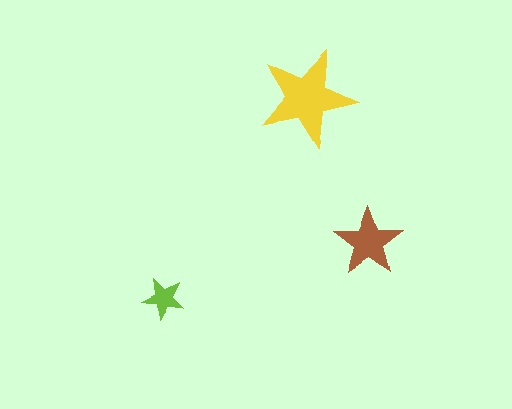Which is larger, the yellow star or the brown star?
The yellow one.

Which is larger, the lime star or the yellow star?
The yellow one.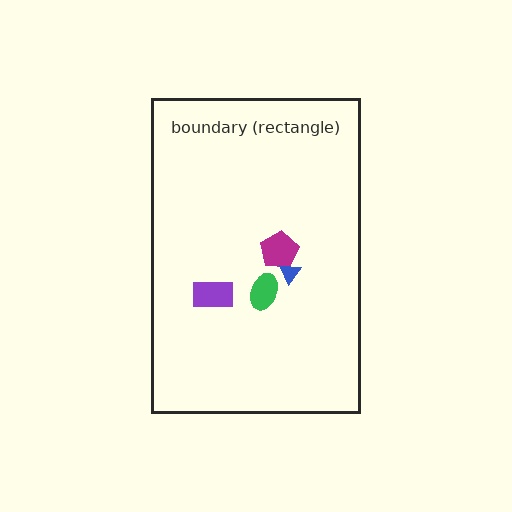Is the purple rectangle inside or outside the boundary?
Inside.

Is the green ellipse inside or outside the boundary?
Inside.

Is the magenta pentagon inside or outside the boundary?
Inside.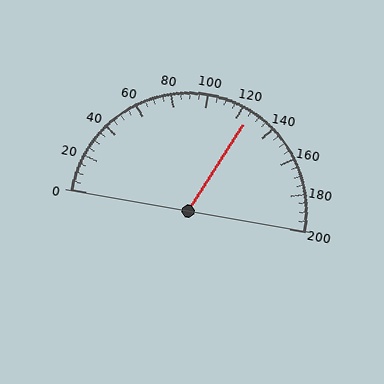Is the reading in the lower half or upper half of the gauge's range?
The reading is in the upper half of the range (0 to 200).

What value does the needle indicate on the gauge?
The needle indicates approximately 125.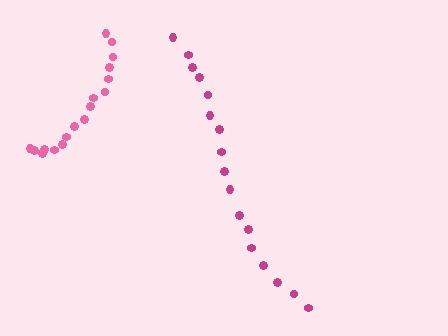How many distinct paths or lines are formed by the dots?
There are 2 distinct paths.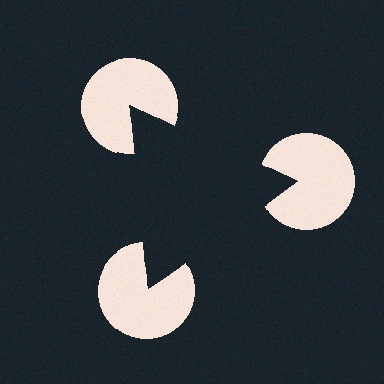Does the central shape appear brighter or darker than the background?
It typically appears slightly darker than the background, even though no actual brightness change is drawn.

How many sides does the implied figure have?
3 sides.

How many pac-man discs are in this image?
There are 3 — one at each vertex of the illusory triangle.